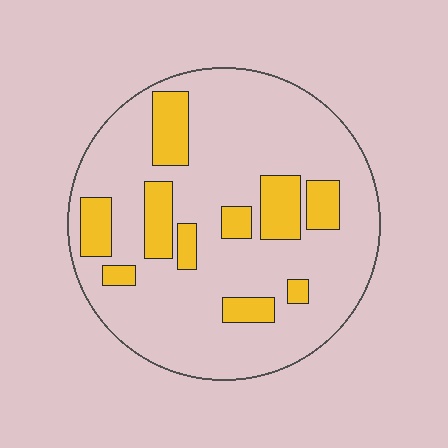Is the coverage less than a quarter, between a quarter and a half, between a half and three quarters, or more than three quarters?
Less than a quarter.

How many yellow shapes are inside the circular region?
10.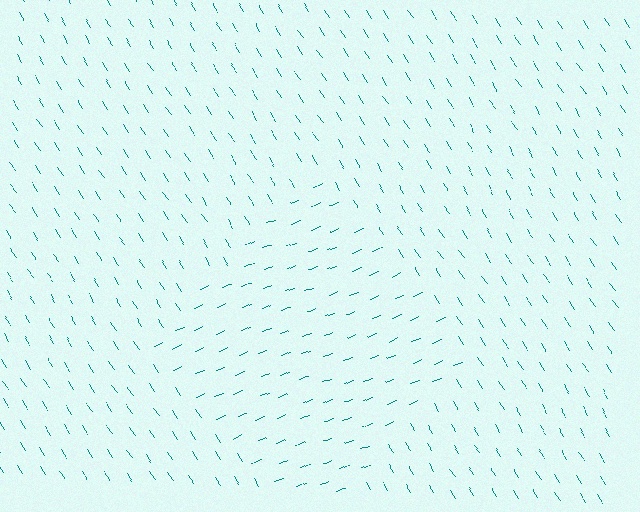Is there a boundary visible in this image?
Yes, there is a texture boundary formed by a change in line orientation.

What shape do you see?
I see a diamond.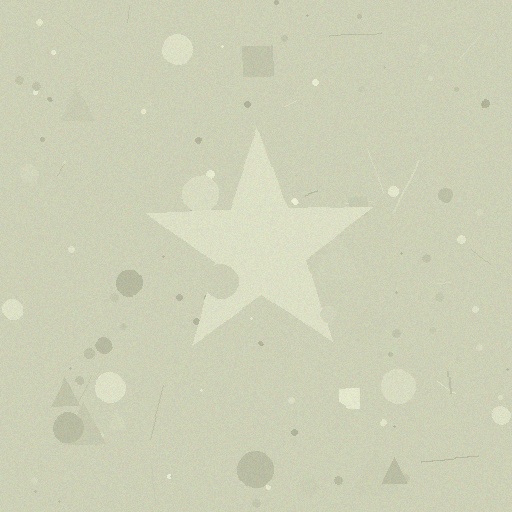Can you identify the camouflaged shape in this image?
The camouflaged shape is a star.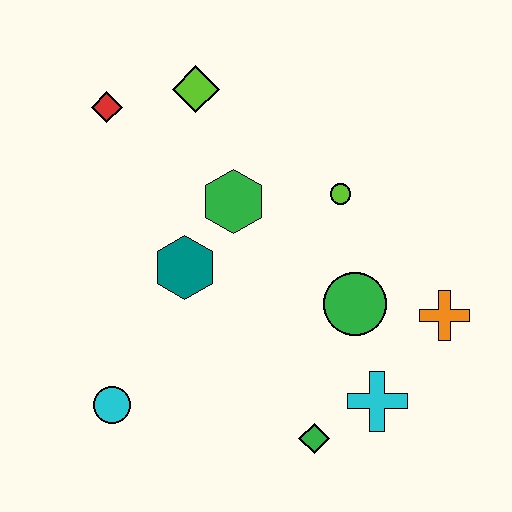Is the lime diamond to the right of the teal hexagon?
Yes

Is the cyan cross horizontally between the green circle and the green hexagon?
No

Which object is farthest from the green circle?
The red diamond is farthest from the green circle.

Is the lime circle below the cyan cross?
No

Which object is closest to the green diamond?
The cyan cross is closest to the green diamond.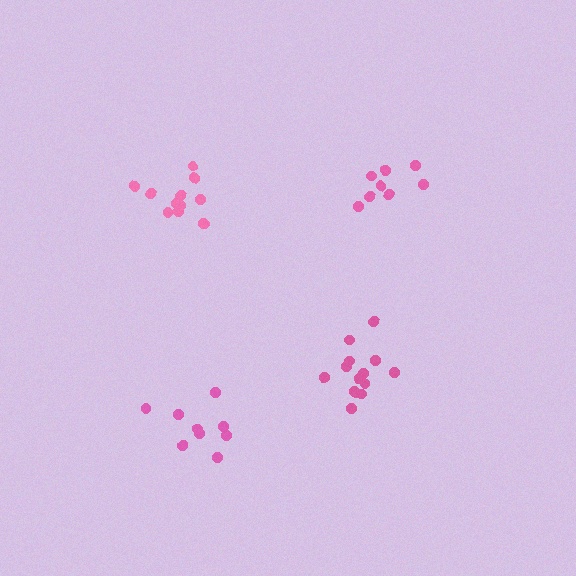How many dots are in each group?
Group 1: 14 dots, Group 2: 12 dots, Group 3: 9 dots, Group 4: 8 dots (43 total).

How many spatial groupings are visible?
There are 4 spatial groupings.